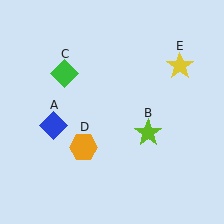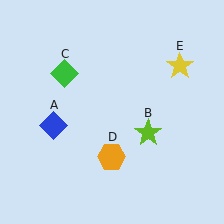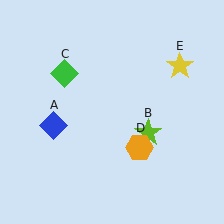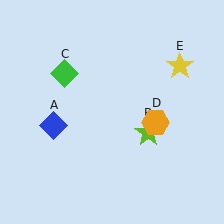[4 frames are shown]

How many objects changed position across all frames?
1 object changed position: orange hexagon (object D).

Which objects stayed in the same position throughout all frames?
Blue diamond (object A) and lime star (object B) and green diamond (object C) and yellow star (object E) remained stationary.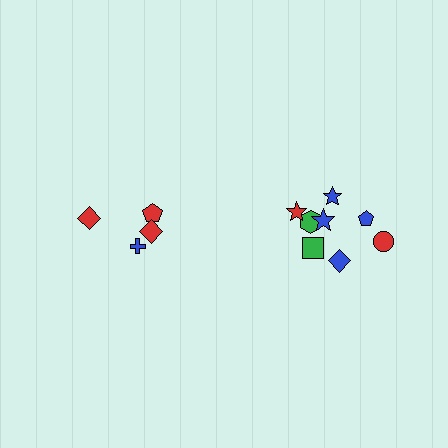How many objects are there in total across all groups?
There are 12 objects.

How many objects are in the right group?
There are 8 objects.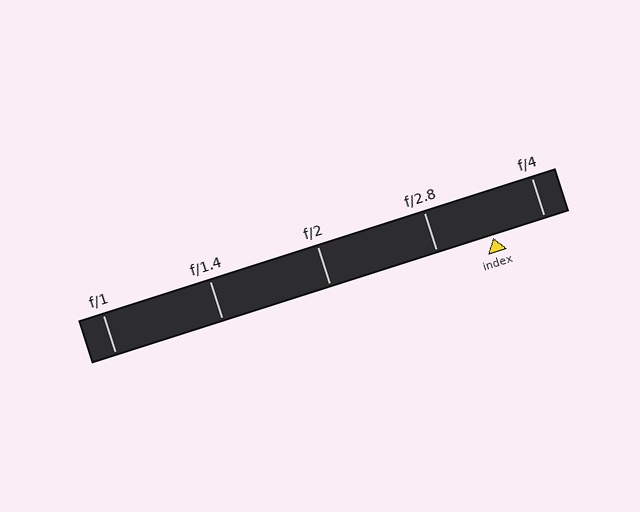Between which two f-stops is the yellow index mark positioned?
The index mark is between f/2.8 and f/4.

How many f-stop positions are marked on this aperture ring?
There are 5 f-stop positions marked.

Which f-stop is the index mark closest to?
The index mark is closest to f/4.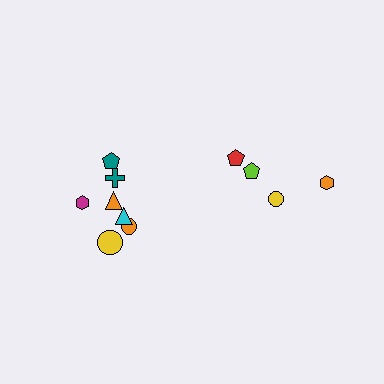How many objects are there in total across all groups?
There are 11 objects.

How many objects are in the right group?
There are 4 objects.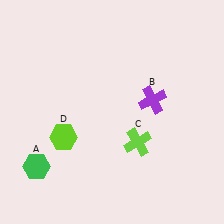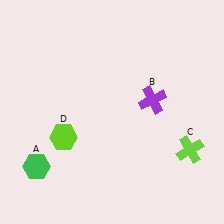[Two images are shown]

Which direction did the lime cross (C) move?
The lime cross (C) moved right.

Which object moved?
The lime cross (C) moved right.